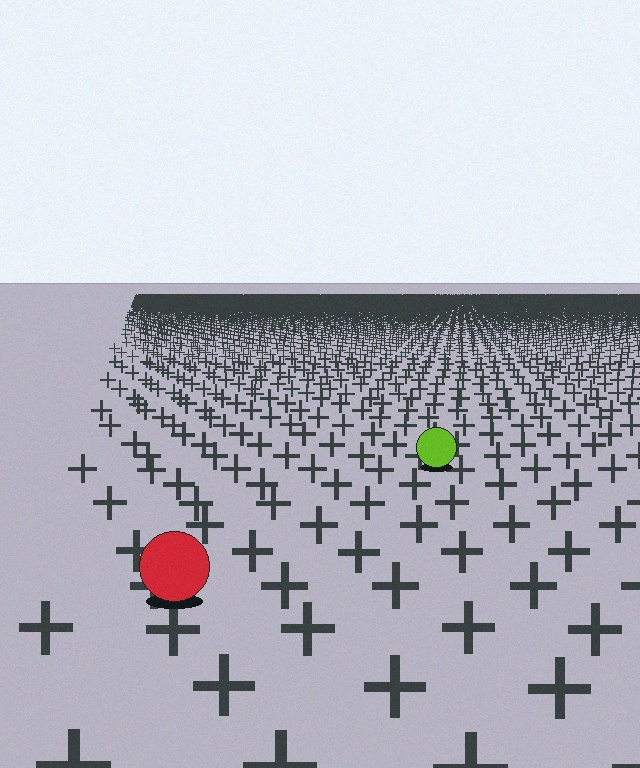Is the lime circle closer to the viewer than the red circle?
No. The red circle is closer — you can tell from the texture gradient: the ground texture is coarser near it.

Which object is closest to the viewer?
The red circle is closest. The texture marks near it are larger and more spread out.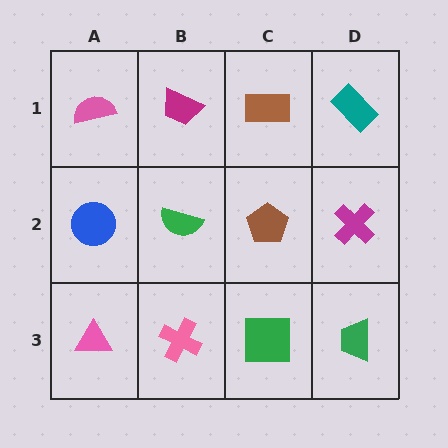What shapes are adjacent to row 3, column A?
A blue circle (row 2, column A), a pink cross (row 3, column B).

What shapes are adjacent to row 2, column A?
A pink semicircle (row 1, column A), a pink triangle (row 3, column A), a green semicircle (row 2, column B).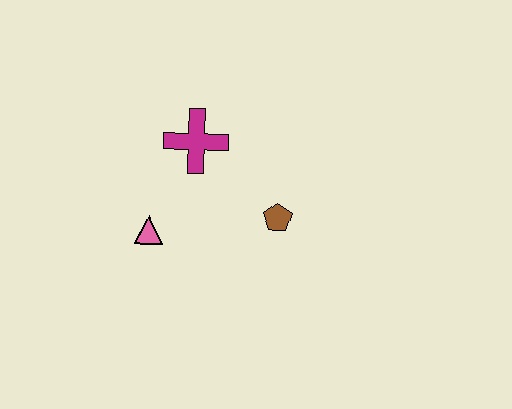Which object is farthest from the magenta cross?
The brown pentagon is farthest from the magenta cross.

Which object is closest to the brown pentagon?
The magenta cross is closest to the brown pentagon.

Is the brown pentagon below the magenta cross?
Yes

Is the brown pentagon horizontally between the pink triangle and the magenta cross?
No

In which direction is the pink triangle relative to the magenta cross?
The pink triangle is below the magenta cross.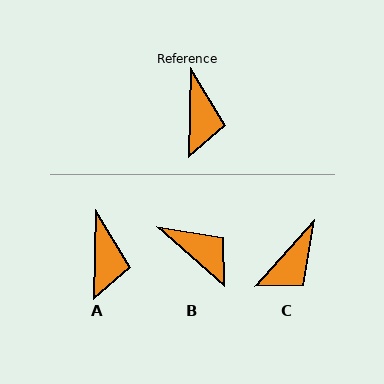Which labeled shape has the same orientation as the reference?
A.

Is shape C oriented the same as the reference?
No, it is off by about 41 degrees.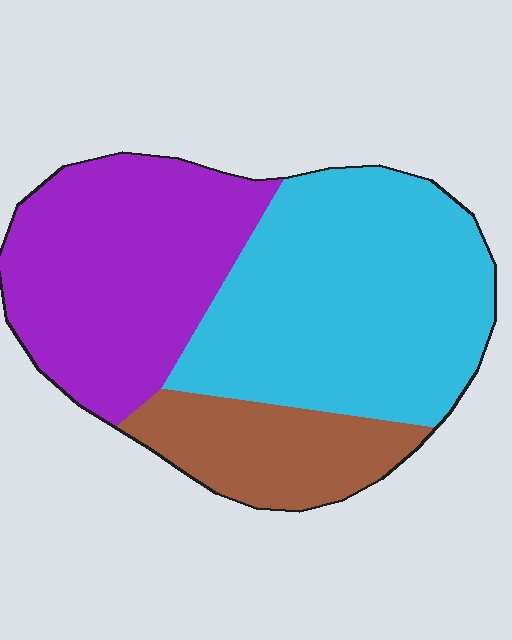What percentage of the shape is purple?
Purple takes up between a third and a half of the shape.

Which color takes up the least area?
Brown, at roughly 20%.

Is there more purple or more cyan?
Cyan.